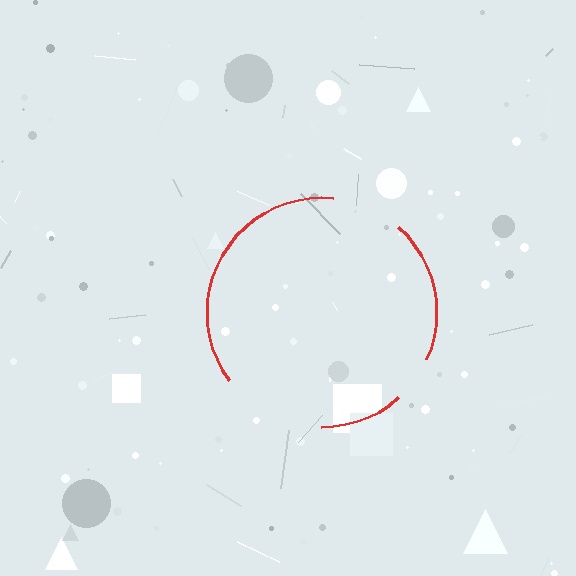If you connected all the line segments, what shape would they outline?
They would outline a circle.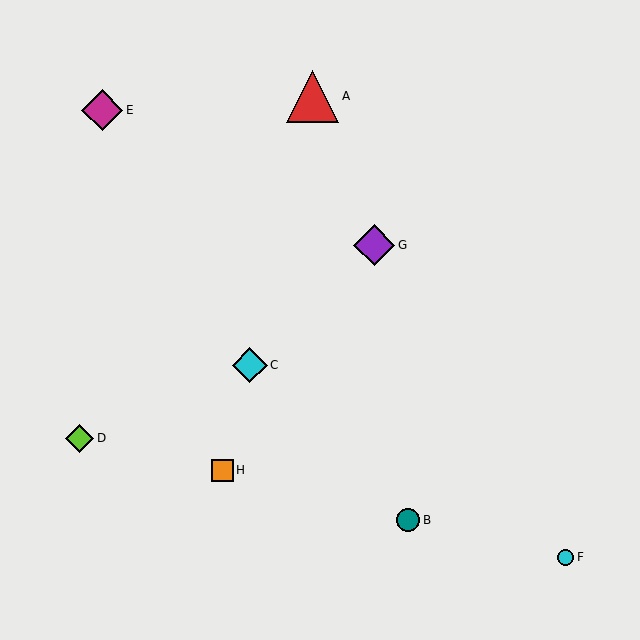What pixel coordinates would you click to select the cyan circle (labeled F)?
Click at (566, 557) to select the cyan circle F.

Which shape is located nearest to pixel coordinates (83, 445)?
The lime diamond (labeled D) at (79, 438) is nearest to that location.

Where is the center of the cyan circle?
The center of the cyan circle is at (566, 557).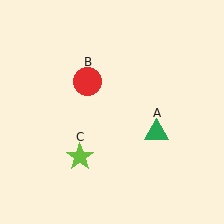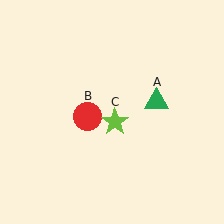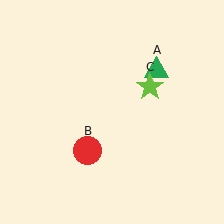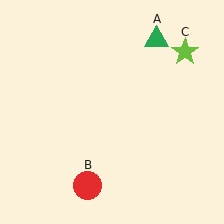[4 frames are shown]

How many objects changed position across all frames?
3 objects changed position: green triangle (object A), red circle (object B), lime star (object C).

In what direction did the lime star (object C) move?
The lime star (object C) moved up and to the right.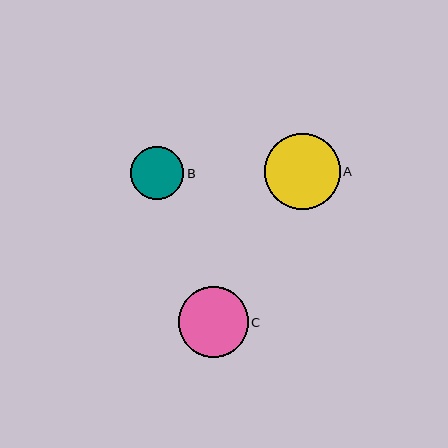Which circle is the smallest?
Circle B is the smallest with a size of approximately 53 pixels.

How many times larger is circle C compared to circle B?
Circle C is approximately 1.3 times the size of circle B.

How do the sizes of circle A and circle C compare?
Circle A and circle C are approximately the same size.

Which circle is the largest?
Circle A is the largest with a size of approximately 76 pixels.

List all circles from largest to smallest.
From largest to smallest: A, C, B.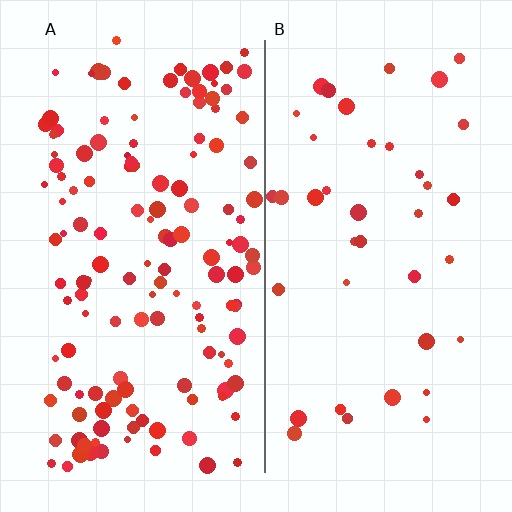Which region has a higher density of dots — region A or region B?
A (the left).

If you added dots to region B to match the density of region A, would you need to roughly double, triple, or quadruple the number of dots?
Approximately triple.